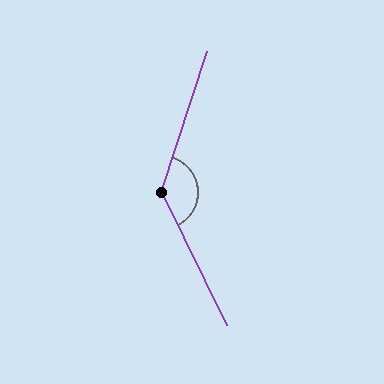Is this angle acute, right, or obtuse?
It is obtuse.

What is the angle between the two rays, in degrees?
Approximately 135 degrees.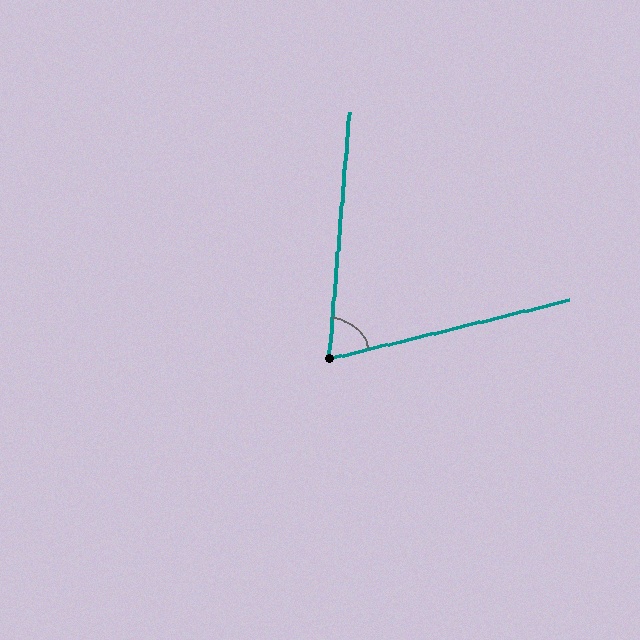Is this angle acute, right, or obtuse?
It is acute.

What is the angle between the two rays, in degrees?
Approximately 71 degrees.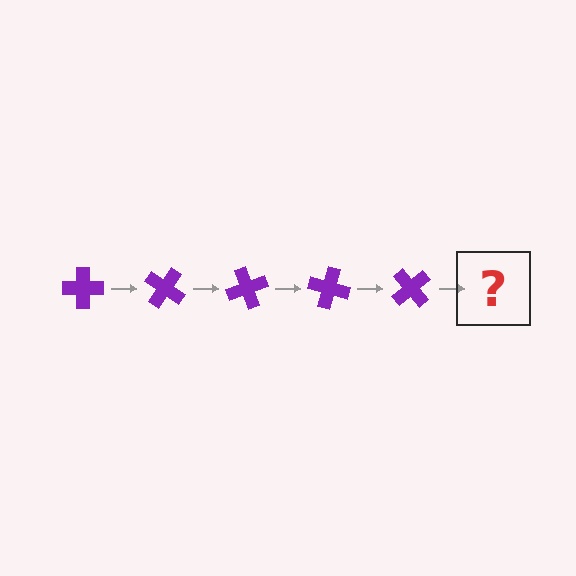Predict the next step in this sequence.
The next step is a purple cross rotated 175 degrees.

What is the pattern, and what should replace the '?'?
The pattern is that the cross rotates 35 degrees each step. The '?' should be a purple cross rotated 175 degrees.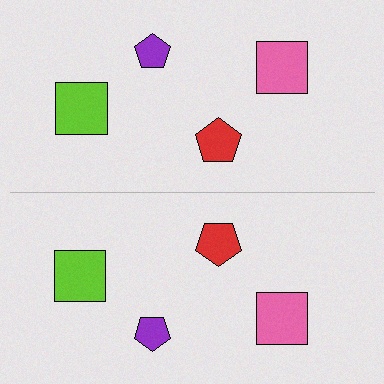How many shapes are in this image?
There are 8 shapes in this image.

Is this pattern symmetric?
Yes, this pattern has bilateral (reflection) symmetry.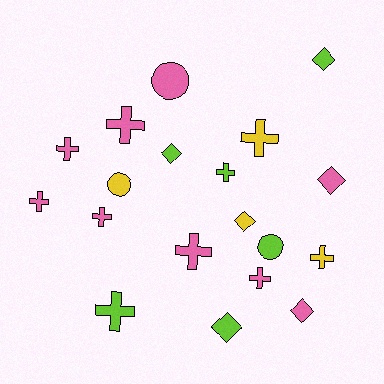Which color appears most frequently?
Pink, with 9 objects.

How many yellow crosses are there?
There are 2 yellow crosses.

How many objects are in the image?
There are 19 objects.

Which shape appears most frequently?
Cross, with 10 objects.